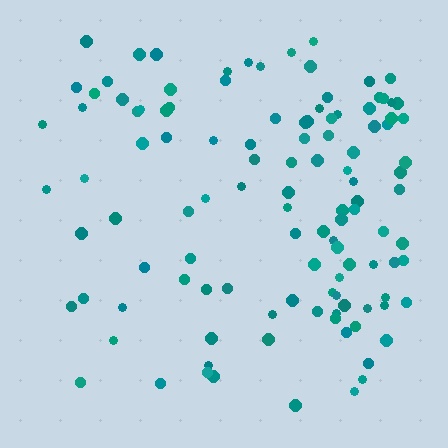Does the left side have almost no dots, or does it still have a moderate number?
Still a moderate number, just noticeably fewer than the right.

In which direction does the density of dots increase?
From left to right, with the right side densest.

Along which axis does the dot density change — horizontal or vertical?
Horizontal.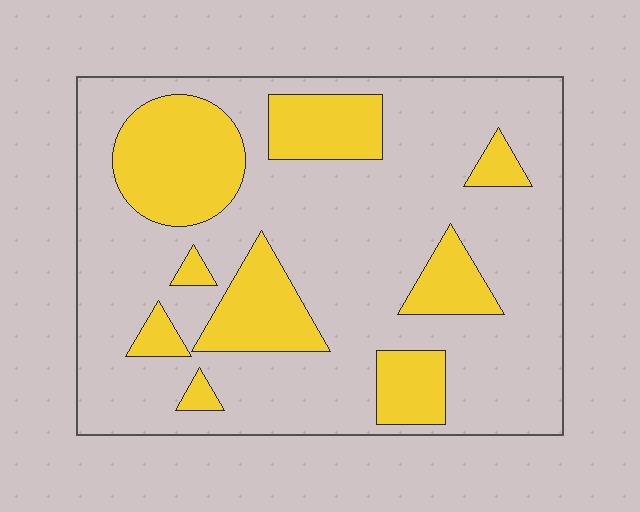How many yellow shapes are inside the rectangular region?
9.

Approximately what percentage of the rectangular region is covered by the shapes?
Approximately 25%.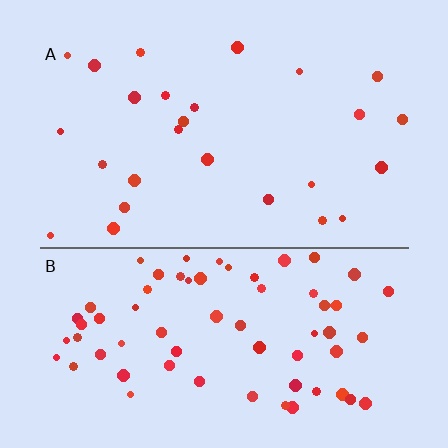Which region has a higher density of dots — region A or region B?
B (the bottom).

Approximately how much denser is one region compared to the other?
Approximately 2.7× — region B over region A.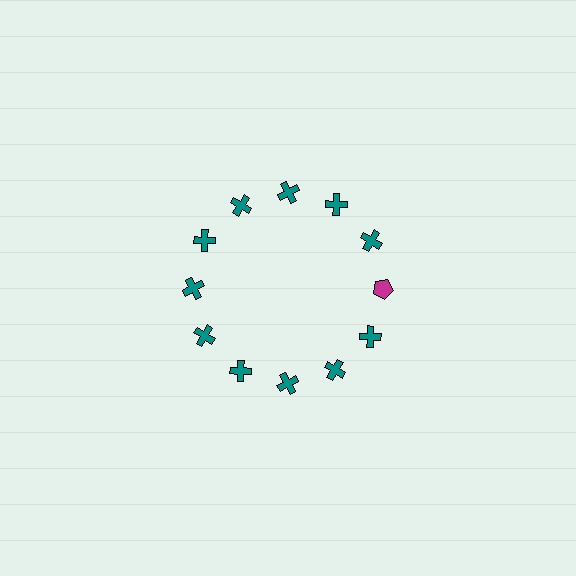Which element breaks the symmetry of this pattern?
The magenta pentagon at roughly the 3 o'clock position breaks the symmetry. All other shapes are teal crosses.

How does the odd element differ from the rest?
It differs in both color (magenta instead of teal) and shape (pentagon instead of cross).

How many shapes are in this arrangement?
There are 12 shapes arranged in a ring pattern.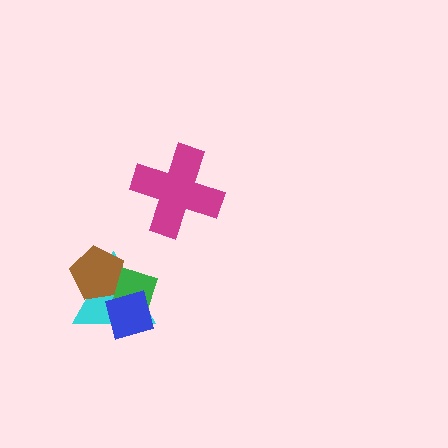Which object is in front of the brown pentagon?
The green diamond is in front of the brown pentagon.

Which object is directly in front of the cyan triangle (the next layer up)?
The brown pentagon is directly in front of the cyan triangle.